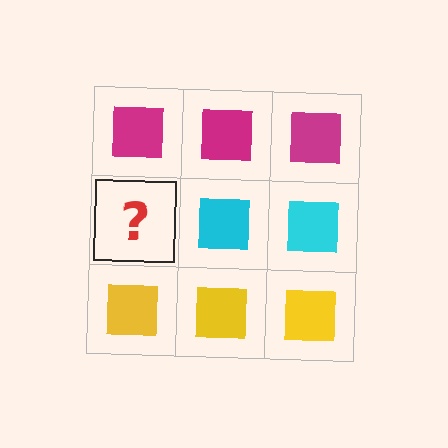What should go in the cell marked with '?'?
The missing cell should contain a cyan square.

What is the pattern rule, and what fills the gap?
The rule is that each row has a consistent color. The gap should be filled with a cyan square.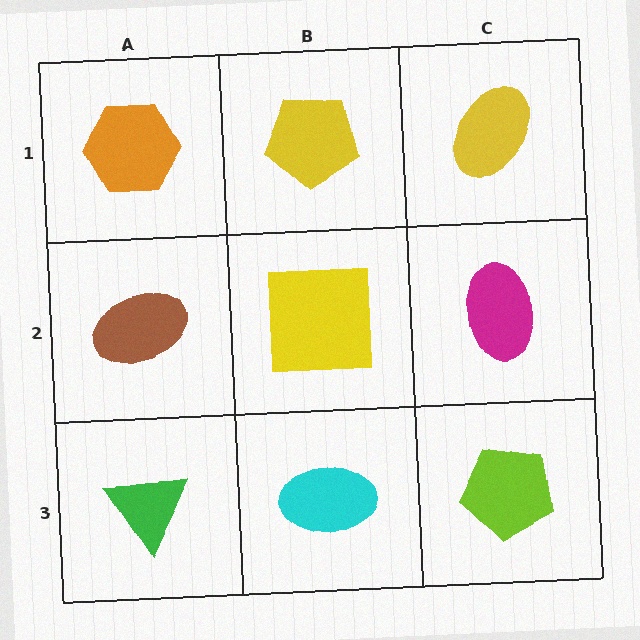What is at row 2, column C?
A magenta ellipse.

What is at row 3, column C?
A lime pentagon.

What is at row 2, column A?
A brown ellipse.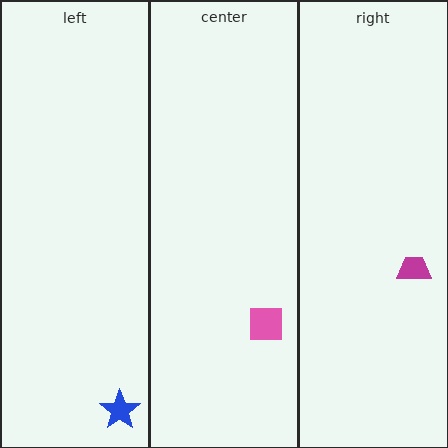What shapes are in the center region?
The pink square.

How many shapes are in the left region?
1.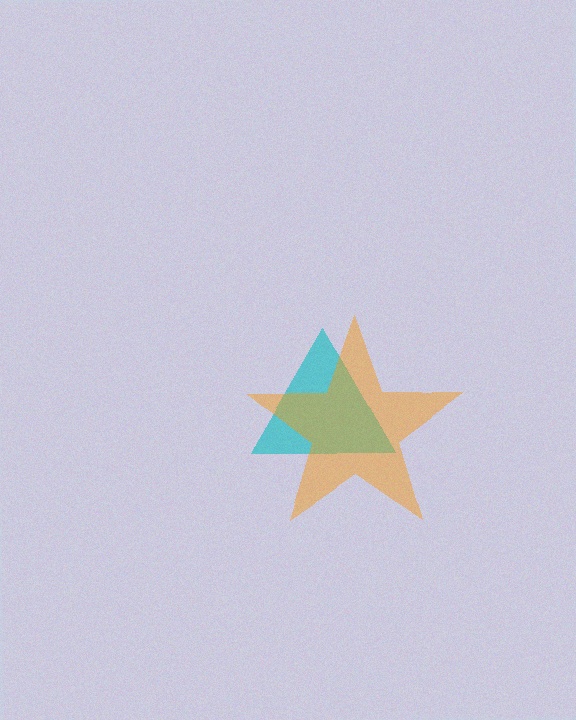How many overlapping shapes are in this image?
There are 2 overlapping shapes in the image.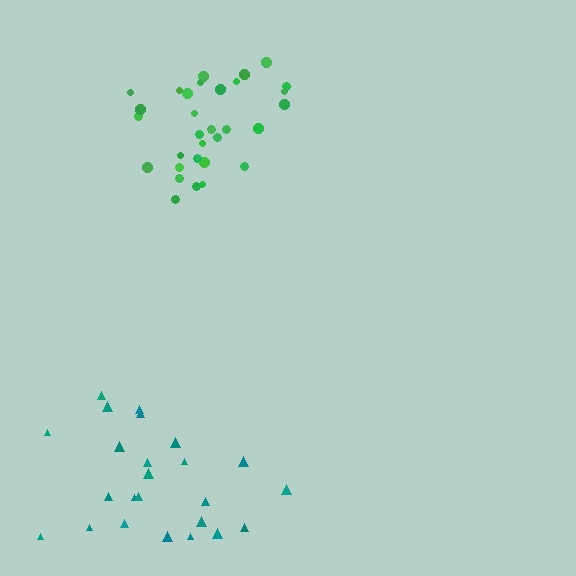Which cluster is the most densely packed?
Green.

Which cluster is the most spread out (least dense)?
Teal.